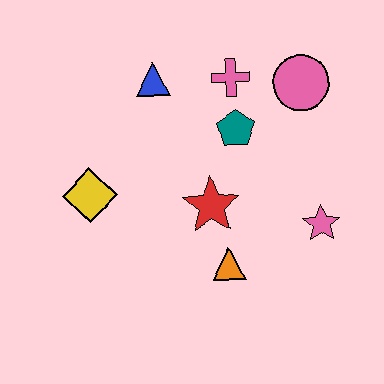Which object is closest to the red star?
The orange triangle is closest to the red star.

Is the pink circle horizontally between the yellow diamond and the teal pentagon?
No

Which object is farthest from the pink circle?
The yellow diamond is farthest from the pink circle.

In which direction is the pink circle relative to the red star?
The pink circle is above the red star.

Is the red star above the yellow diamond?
No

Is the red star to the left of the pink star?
Yes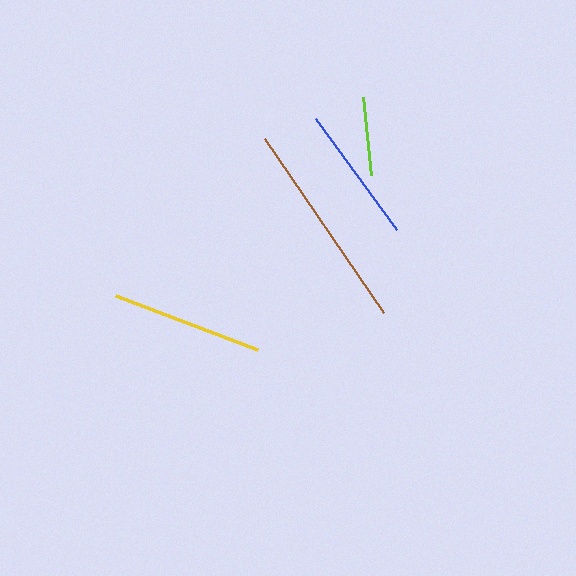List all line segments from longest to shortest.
From longest to shortest: brown, yellow, blue, lime.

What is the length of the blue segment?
The blue segment is approximately 136 pixels long.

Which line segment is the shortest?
The lime line is the shortest at approximately 79 pixels.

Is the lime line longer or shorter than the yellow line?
The yellow line is longer than the lime line.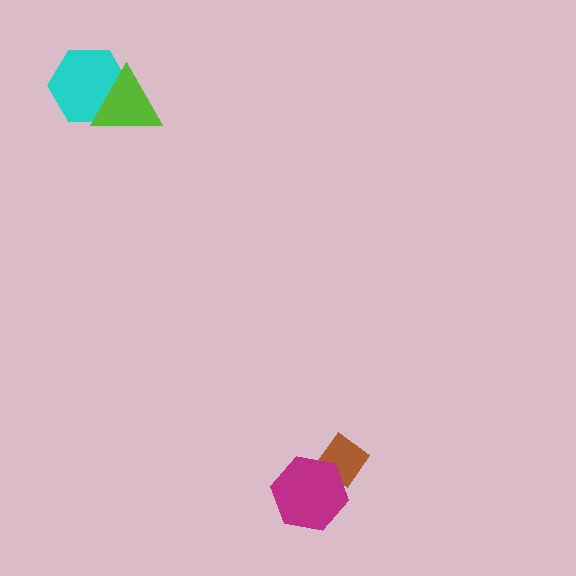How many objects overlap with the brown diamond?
1 object overlaps with the brown diamond.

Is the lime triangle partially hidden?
No, no other shape covers it.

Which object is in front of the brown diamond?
The magenta hexagon is in front of the brown diamond.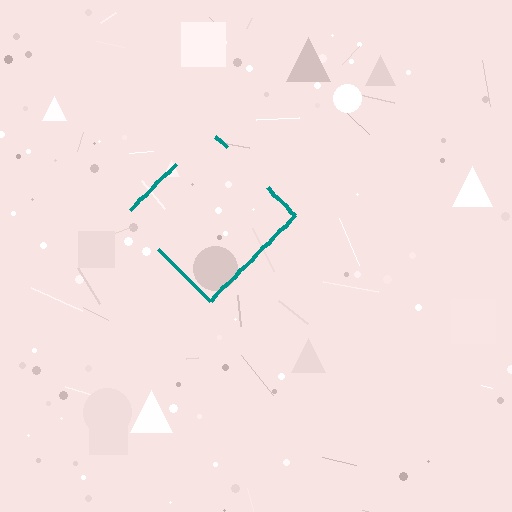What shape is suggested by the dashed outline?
The dashed outline suggests a diamond.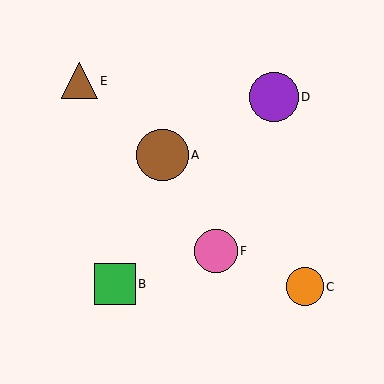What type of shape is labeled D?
Shape D is a purple circle.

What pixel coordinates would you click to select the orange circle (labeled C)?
Click at (305, 287) to select the orange circle C.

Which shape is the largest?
The brown circle (labeled A) is the largest.